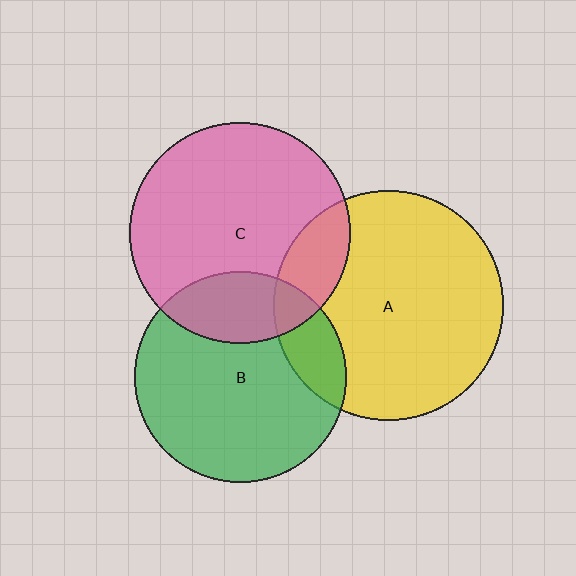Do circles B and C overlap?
Yes.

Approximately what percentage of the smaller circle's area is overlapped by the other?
Approximately 25%.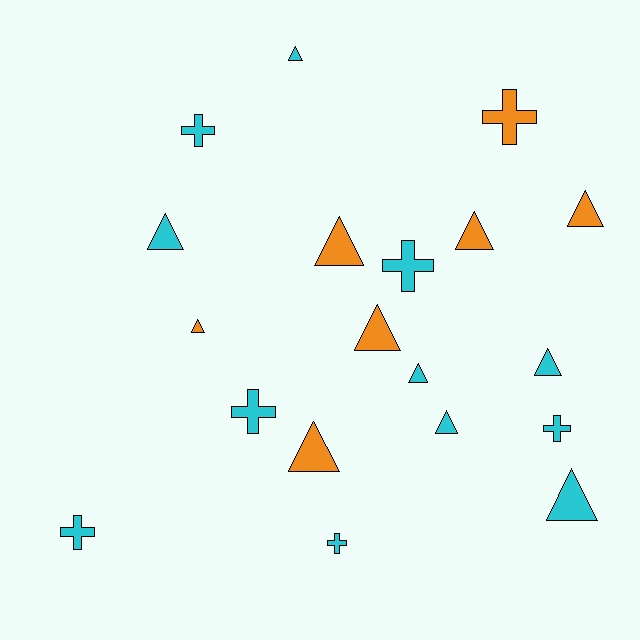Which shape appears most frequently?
Triangle, with 12 objects.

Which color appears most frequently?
Cyan, with 12 objects.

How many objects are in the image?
There are 19 objects.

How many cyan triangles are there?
There are 6 cyan triangles.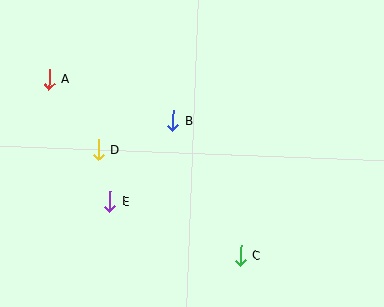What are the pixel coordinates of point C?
Point C is at (241, 255).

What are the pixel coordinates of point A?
Point A is at (49, 79).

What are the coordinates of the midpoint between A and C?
The midpoint between A and C is at (145, 167).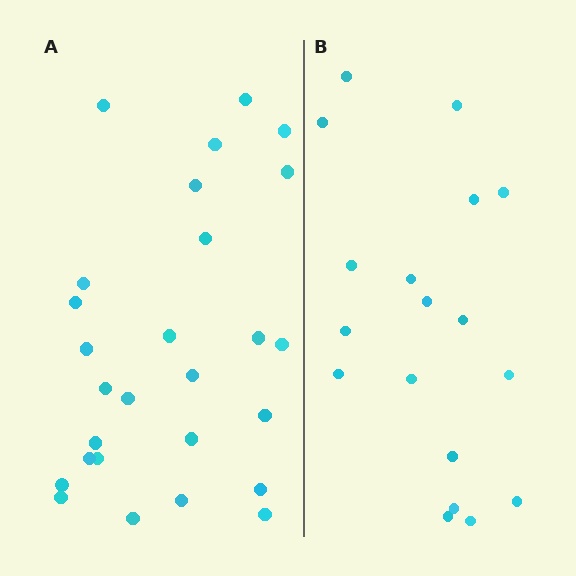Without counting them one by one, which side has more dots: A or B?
Region A (the left region) has more dots.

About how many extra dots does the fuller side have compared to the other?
Region A has roughly 8 or so more dots than region B.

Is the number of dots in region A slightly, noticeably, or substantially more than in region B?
Region A has substantially more. The ratio is roughly 1.5 to 1.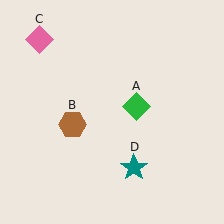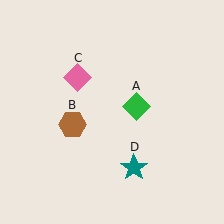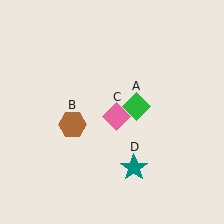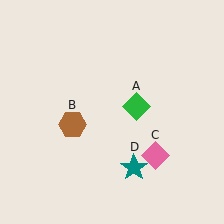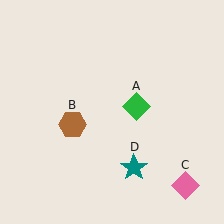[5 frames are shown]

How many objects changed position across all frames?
1 object changed position: pink diamond (object C).